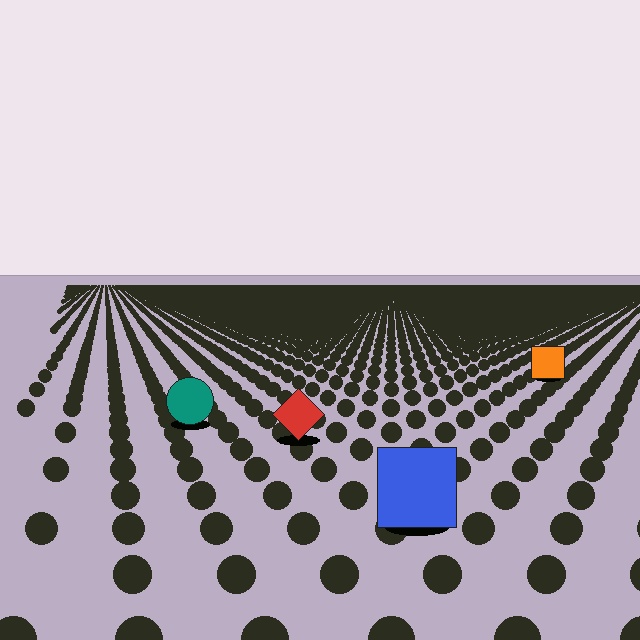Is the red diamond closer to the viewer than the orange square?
Yes. The red diamond is closer — you can tell from the texture gradient: the ground texture is coarser near it.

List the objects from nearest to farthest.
From nearest to farthest: the blue square, the red diamond, the teal circle, the orange square.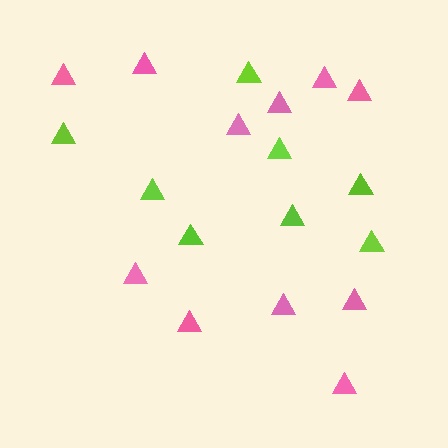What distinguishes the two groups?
There are 2 groups: one group of pink triangles (11) and one group of lime triangles (8).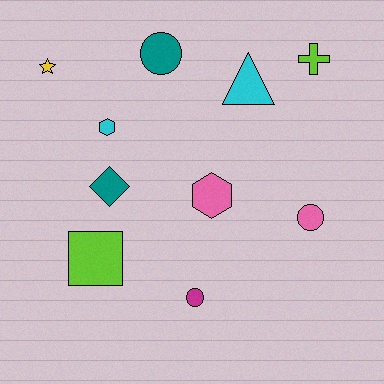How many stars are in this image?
There is 1 star.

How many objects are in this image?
There are 10 objects.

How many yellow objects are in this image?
There is 1 yellow object.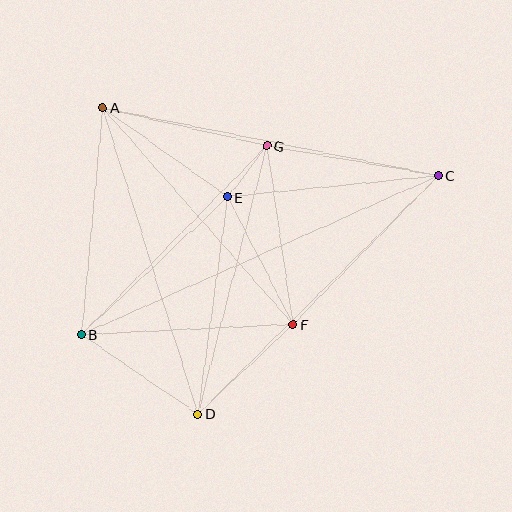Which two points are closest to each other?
Points E and G are closest to each other.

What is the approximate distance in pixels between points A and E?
The distance between A and E is approximately 153 pixels.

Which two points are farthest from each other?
Points B and C are farthest from each other.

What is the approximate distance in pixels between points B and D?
The distance between B and D is approximately 141 pixels.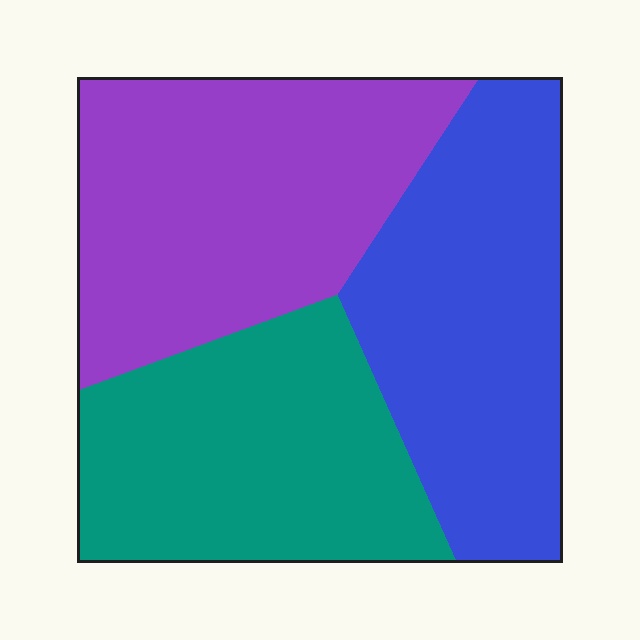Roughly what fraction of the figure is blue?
Blue takes up about one third (1/3) of the figure.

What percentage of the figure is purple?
Purple takes up between a quarter and a half of the figure.